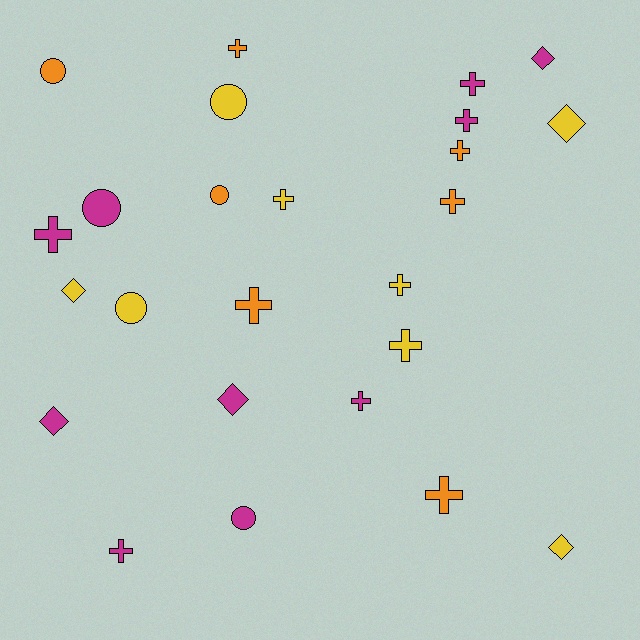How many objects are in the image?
There are 25 objects.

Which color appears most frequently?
Magenta, with 10 objects.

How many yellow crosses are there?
There are 3 yellow crosses.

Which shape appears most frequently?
Cross, with 13 objects.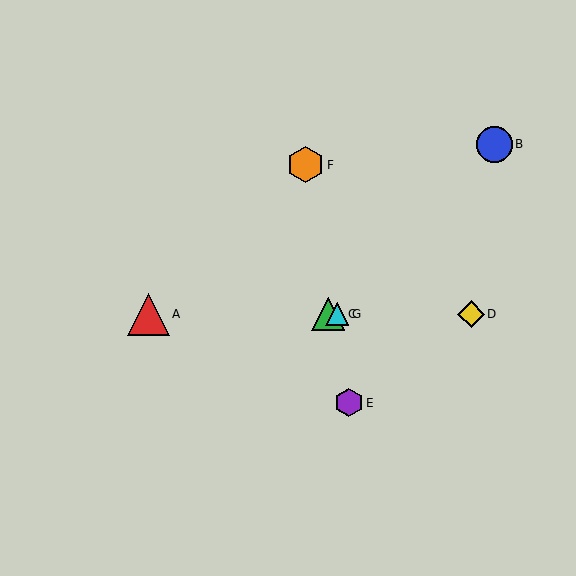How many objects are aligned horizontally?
4 objects (A, C, D, G) are aligned horizontally.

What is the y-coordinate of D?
Object D is at y≈314.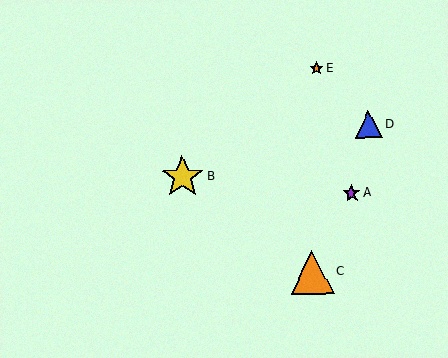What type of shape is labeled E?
Shape E is an orange star.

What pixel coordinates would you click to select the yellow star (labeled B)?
Click at (182, 177) to select the yellow star B.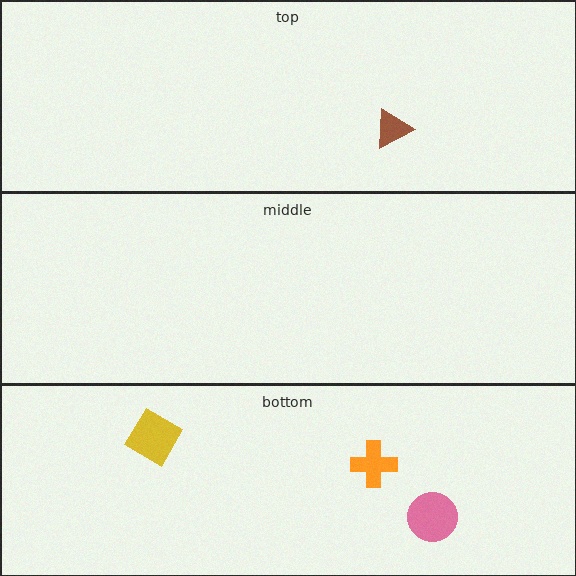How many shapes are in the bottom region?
3.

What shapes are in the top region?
The brown triangle.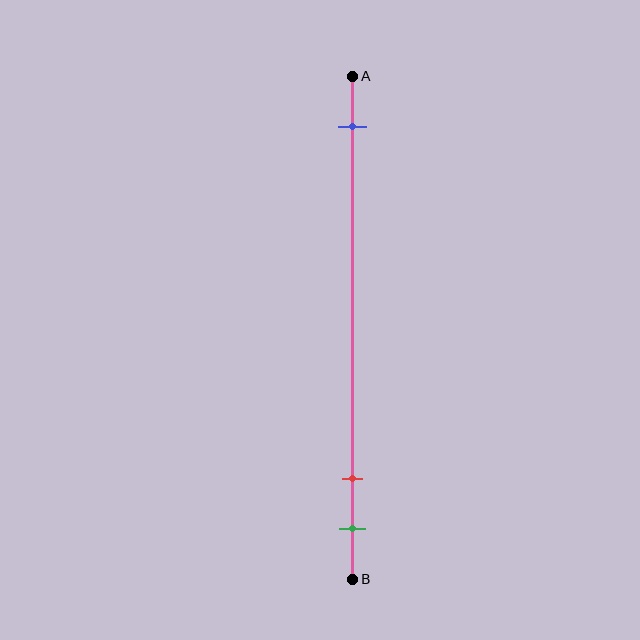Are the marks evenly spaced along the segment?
No, the marks are not evenly spaced.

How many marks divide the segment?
There are 3 marks dividing the segment.